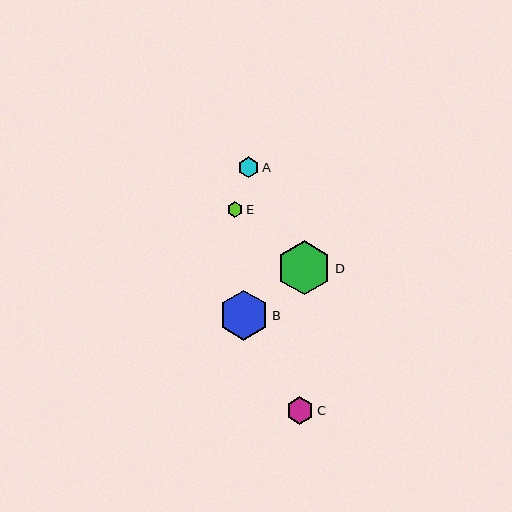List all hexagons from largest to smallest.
From largest to smallest: D, B, C, A, E.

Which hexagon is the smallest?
Hexagon E is the smallest with a size of approximately 16 pixels.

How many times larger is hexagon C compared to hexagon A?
Hexagon C is approximately 1.3 times the size of hexagon A.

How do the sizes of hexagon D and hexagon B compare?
Hexagon D and hexagon B are approximately the same size.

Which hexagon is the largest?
Hexagon D is the largest with a size of approximately 54 pixels.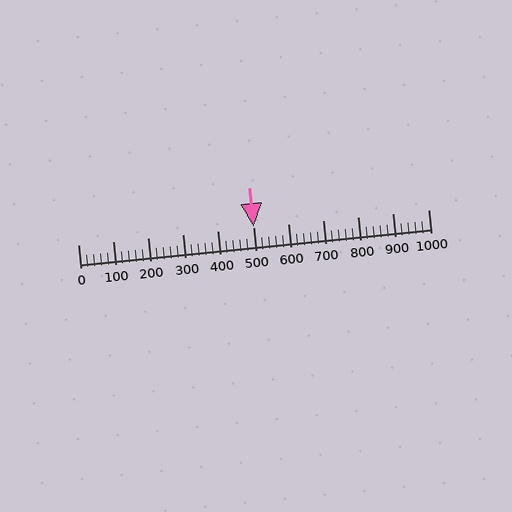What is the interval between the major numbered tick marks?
The major tick marks are spaced 100 units apart.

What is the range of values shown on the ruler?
The ruler shows values from 0 to 1000.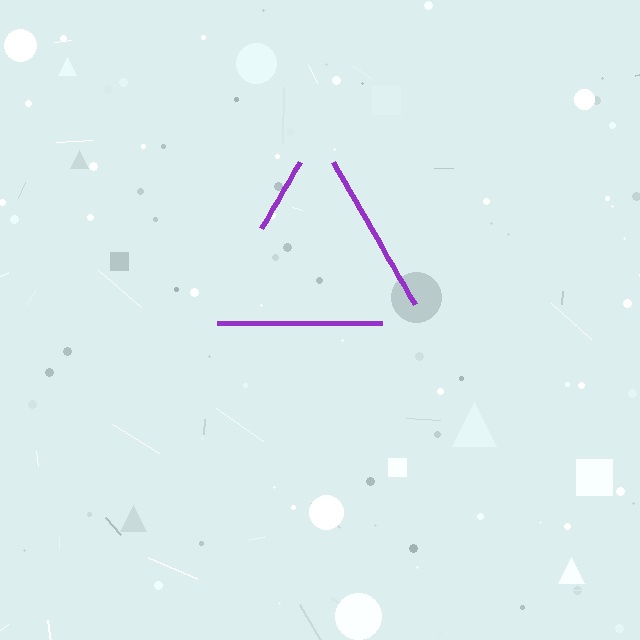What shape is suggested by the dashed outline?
The dashed outline suggests a triangle.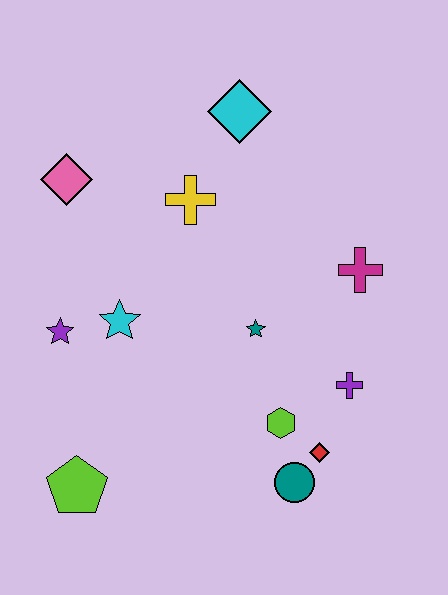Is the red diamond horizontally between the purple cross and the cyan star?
Yes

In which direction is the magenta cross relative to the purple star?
The magenta cross is to the right of the purple star.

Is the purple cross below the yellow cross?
Yes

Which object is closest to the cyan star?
The purple star is closest to the cyan star.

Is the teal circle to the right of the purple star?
Yes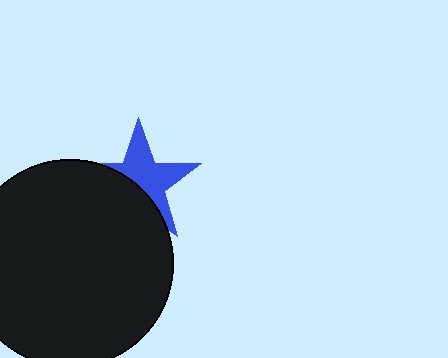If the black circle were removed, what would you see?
You would see the complete blue star.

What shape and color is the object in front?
The object in front is a black circle.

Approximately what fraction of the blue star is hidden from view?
Roughly 45% of the blue star is hidden behind the black circle.